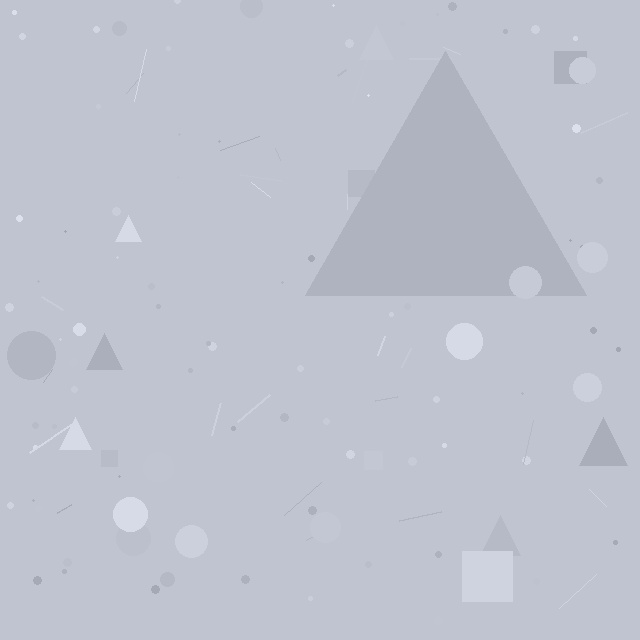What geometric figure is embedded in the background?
A triangle is embedded in the background.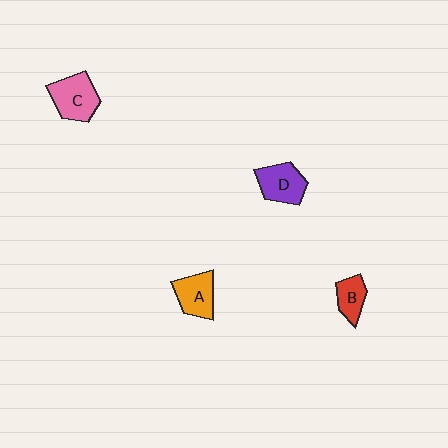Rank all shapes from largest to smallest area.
From largest to smallest: C (pink), D (purple), A (orange), B (red).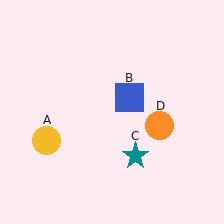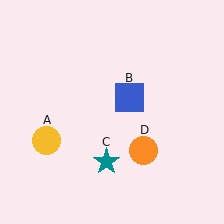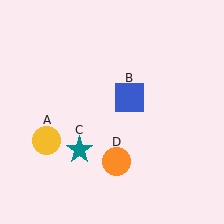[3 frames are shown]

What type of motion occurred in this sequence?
The teal star (object C), orange circle (object D) rotated clockwise around the center of the scene.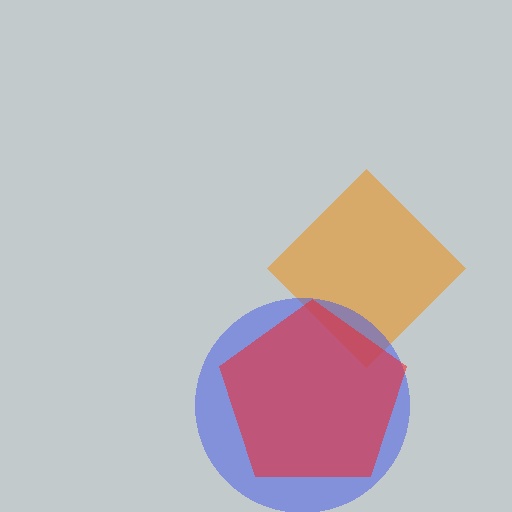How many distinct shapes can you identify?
There are 3 distinct shapes: an orange diamond, a blue circle, a red pentagon.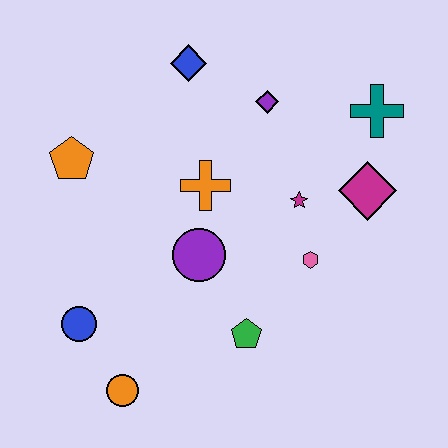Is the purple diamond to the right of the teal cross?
No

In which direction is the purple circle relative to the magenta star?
The purple circle is to the left of the magenta star.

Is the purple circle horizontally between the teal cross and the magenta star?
No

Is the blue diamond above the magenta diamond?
Yes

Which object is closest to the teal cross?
The magenta diamond is closest to the teal cross.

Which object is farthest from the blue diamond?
The orange circle is farthest from the blue diamond.